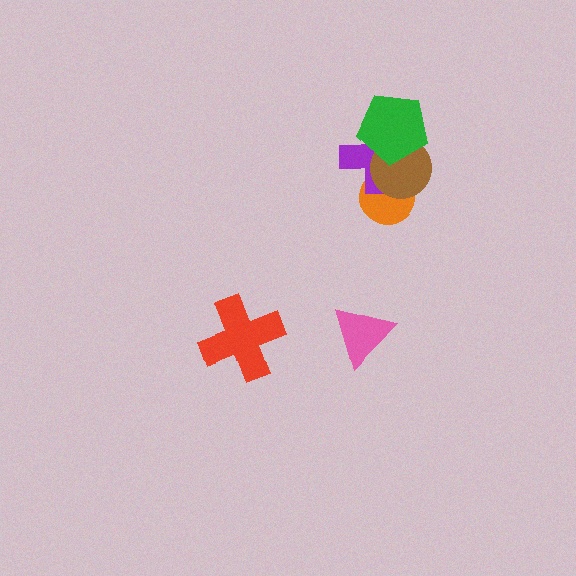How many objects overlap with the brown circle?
3 objects overlap with the brown circle.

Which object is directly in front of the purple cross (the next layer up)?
The brown circle is directly in front of the purple cross.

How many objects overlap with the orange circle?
2 objects overlap with the orange circle.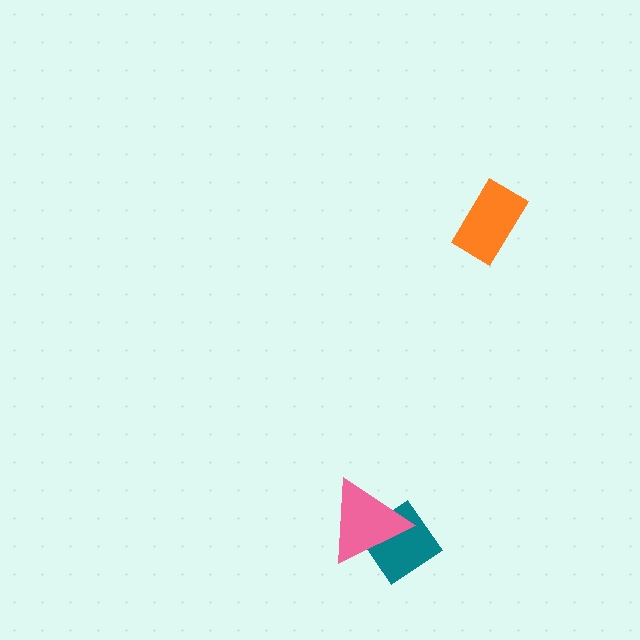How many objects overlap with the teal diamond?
1 object overlaps with the teal diamond.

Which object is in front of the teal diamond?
The pink triangle is in front of the teal diamond.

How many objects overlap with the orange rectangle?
0 objects overlap with the orange rectangle.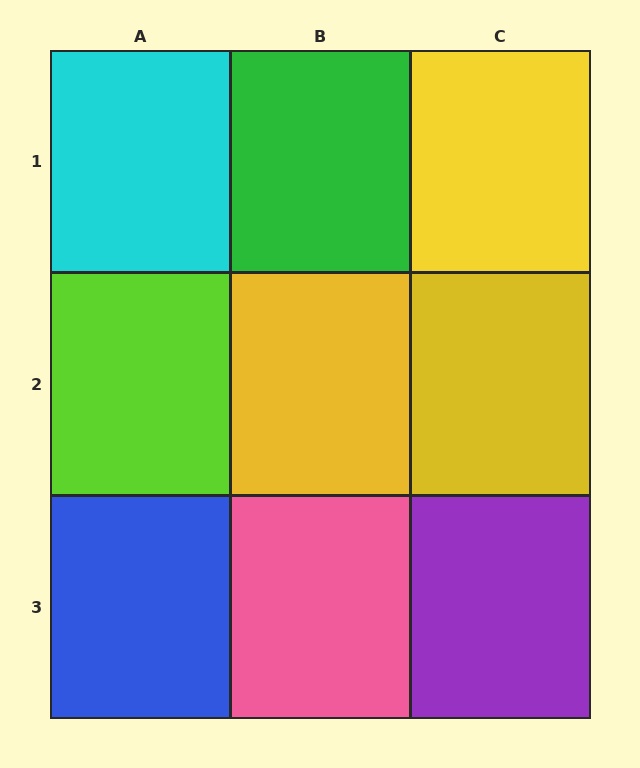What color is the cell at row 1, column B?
Green.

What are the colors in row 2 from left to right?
Lime, yellow, yellow.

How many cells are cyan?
1 cell is cyan.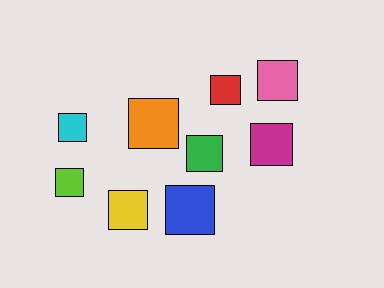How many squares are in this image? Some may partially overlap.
There are 9 squares.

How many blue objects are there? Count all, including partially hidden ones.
There is 1 blue object.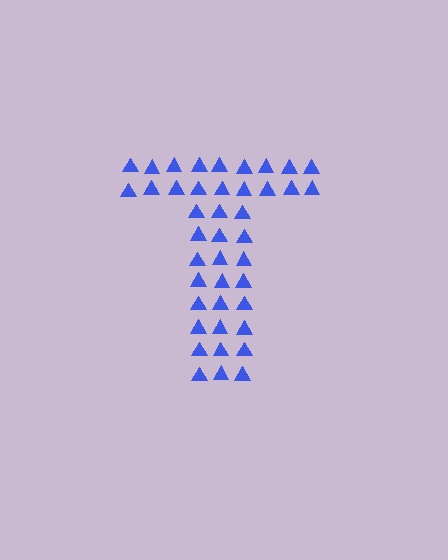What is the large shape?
The large shape is the letter T.